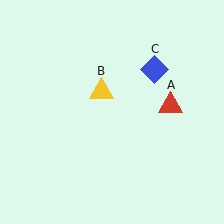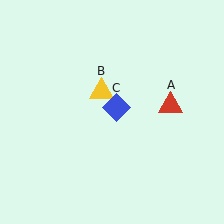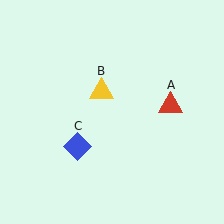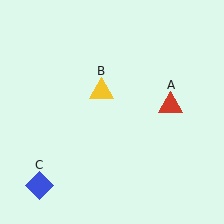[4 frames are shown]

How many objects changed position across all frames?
1 object changed position: blue diamond (object C).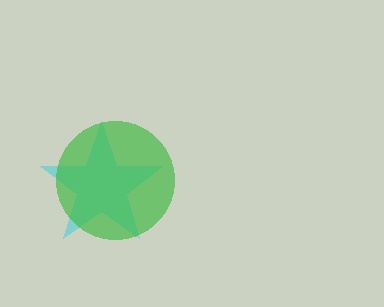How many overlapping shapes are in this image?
There are 2 overlapping shapes in the image.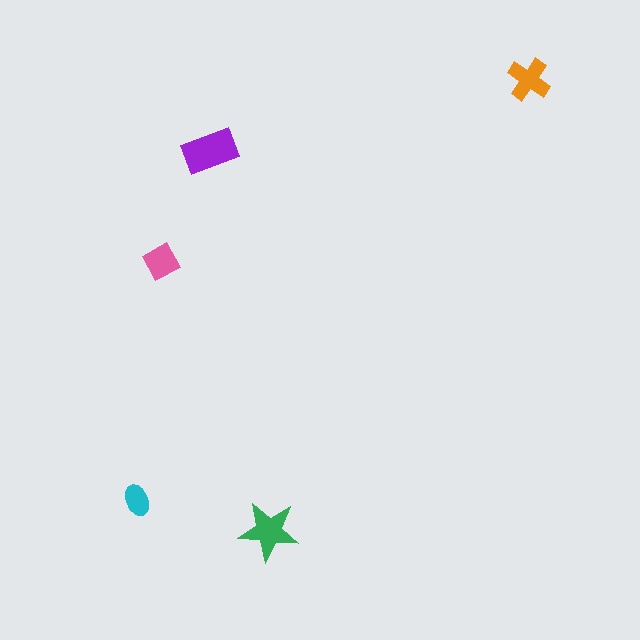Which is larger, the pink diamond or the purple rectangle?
The purple rectangle.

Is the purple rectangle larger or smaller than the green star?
Larger.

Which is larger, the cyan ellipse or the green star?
The green star.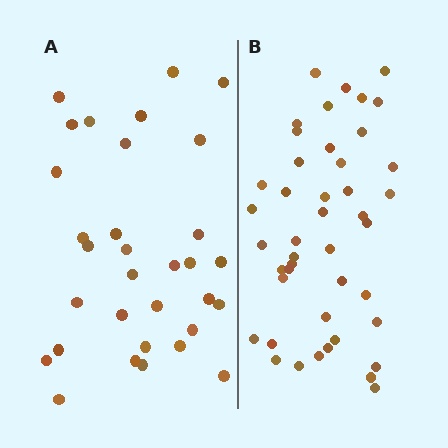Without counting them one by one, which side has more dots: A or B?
Region B (the right region) has more dots.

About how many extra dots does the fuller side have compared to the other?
Region B has roughly 12 or so more dots than region A.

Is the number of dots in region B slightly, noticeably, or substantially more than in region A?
Region B has noticeably more, but not dramatically so. The ratio is roughly 1.4 to 1.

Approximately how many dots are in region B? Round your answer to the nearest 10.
About 40 dots. (The exact count is 44, which rounds to 40.)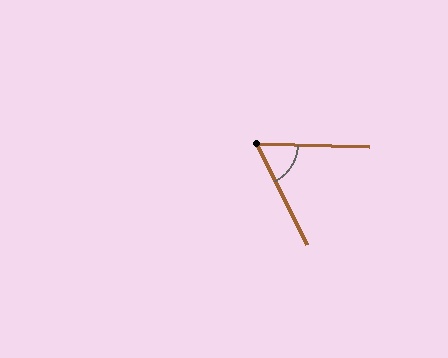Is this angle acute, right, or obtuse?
It is acute.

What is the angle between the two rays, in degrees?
Approximately 62 degrees.